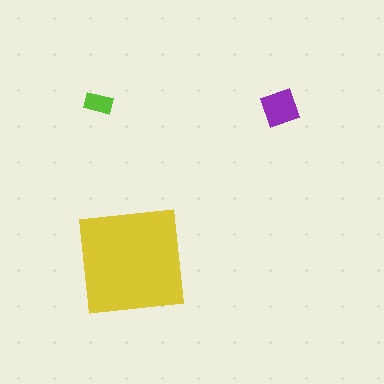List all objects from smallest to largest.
The lime rectangle, the purple diamond, the yellow square.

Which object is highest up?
The lime rectangle is topmost.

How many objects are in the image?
There are 3 objects in the image.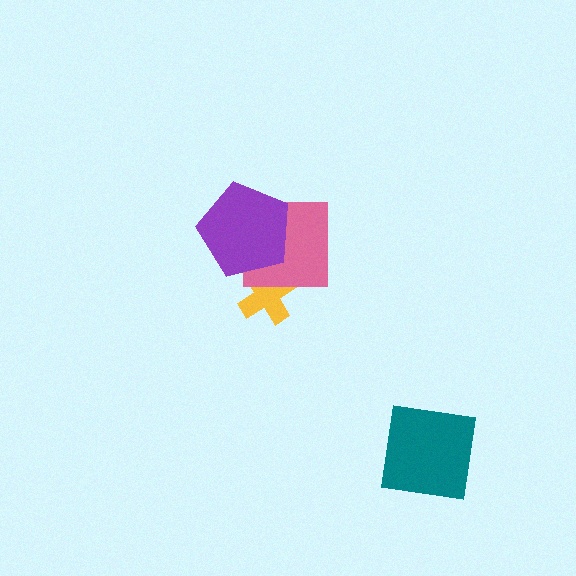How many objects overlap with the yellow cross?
2 objects overlap with the yellow cross.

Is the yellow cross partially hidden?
Yes, it is partially covered by another shape.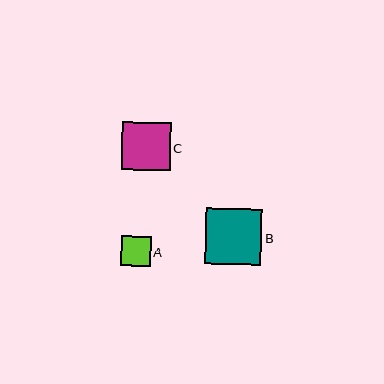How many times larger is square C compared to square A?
Square C is approximately 1.6 times the size of square A.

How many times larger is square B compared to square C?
Square B is approximately 1.2 times the size of square C.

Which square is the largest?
Square B is the largest with a size of approximately 56 pixels.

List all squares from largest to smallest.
From largest to smallest: B, C, A.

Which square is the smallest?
Square A is the smallest with a size of approximately 30 pixels.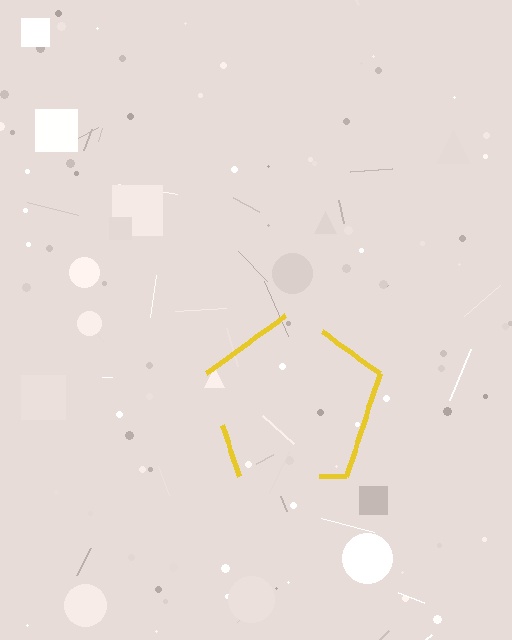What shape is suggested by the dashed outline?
The dashed outline suggests a pentagon.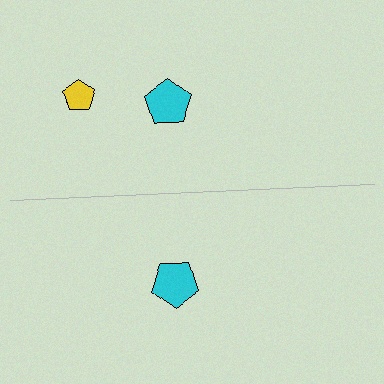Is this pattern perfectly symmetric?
No, the pattern is not perfectly symmetric. A yellow pentagon is missing from the bottom side.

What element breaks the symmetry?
A yellow pentagon is missing from the bottom side.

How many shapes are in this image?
There are 3 shapes in this image.